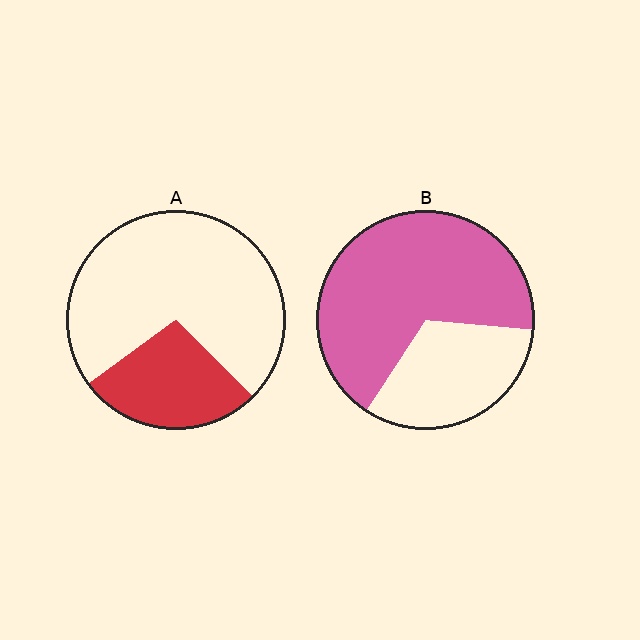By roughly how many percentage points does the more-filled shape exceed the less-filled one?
By roughly 40 percentage points (B over A).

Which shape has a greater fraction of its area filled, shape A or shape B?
Shape B.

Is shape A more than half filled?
No.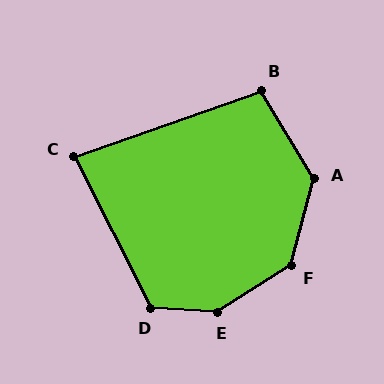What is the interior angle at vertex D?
Approximately 121 degrees (obtuse).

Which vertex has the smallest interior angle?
C, at approximately 82 degrees.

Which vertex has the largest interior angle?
E, at approximately 144 degrees.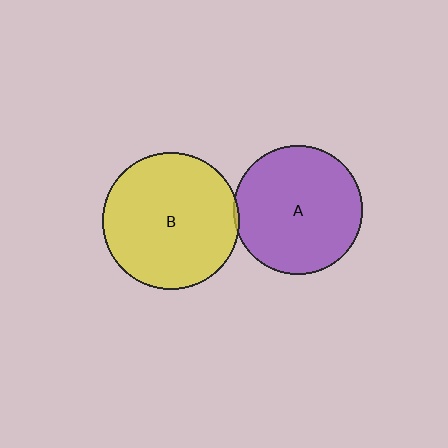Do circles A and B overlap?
Yes.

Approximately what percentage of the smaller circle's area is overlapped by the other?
Approximately 5%.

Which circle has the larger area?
Circle B (yellow).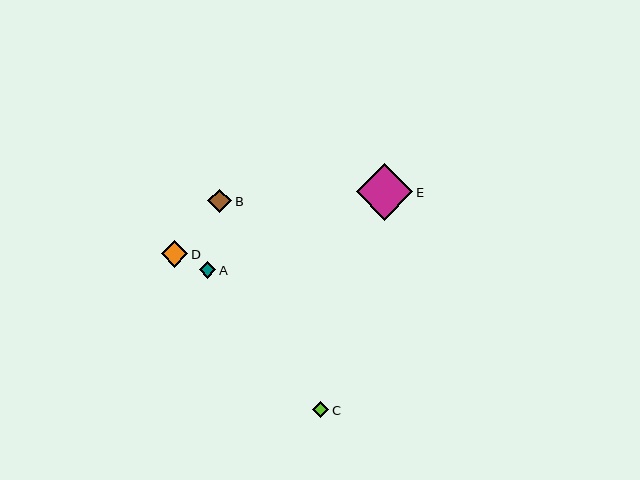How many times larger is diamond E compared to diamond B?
Diamond E is approximately 2.4 times the size of diamond B.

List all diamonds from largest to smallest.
From largest to smallest: E, D, B, A, C.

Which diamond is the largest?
Diamond E is the largest with a size of approximately 56 pixels.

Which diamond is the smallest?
Diamond C is the smallest with a size of approximately 16 pixels.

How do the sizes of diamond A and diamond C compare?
Diamond A and diamond C are approximately the same size.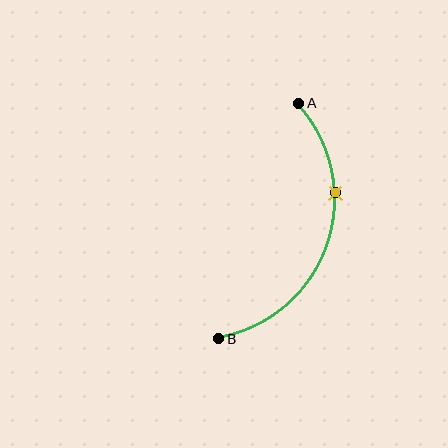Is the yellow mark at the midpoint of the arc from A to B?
No. The yellow mark lies on the arc but is closer to endpoint A. The arc midpoint would be at the point on the curve equidistant along the arc from both A and B.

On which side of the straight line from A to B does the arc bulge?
The arc bulges to the right of the straight line connecting A and B.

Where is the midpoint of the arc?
The arc midpoint is the point on the curve farthest from the straight line joining A and B. It sits to the right of that line.